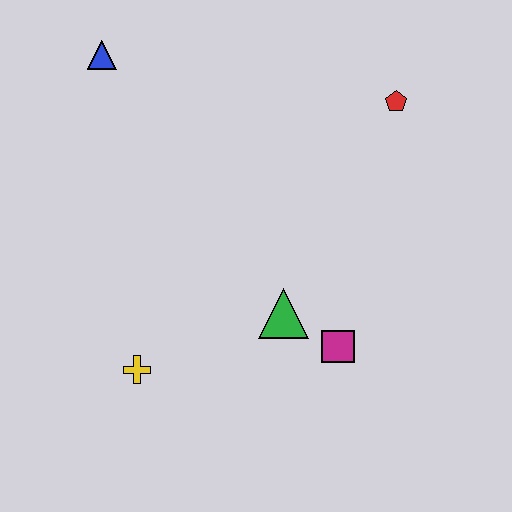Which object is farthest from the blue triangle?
The magenta square is farthest from the blue triangle.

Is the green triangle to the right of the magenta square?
No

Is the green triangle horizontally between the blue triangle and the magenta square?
Yes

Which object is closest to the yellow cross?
The green triangle is closest to the yellow cross.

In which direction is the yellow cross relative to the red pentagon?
The yellow cross is below the red pentagon.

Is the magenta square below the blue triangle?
Yes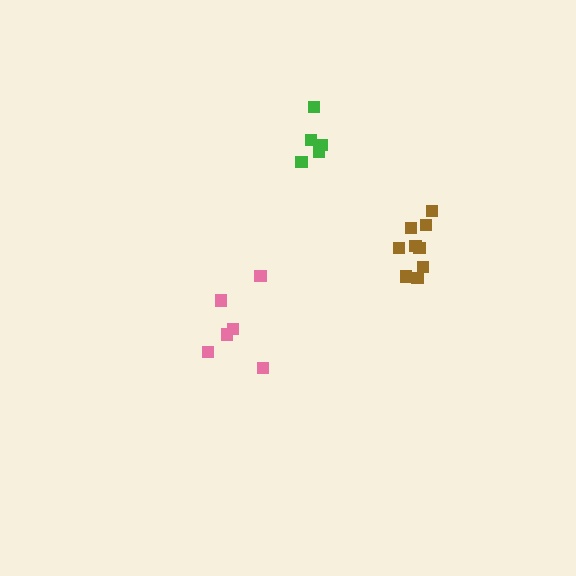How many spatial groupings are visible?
There are 3 spatial groupings.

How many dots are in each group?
Group 1: 6 dots, Group 2: 10 dots, Group 3: 5 dots (21 total).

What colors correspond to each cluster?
The clusters are colored: pink, brown, green.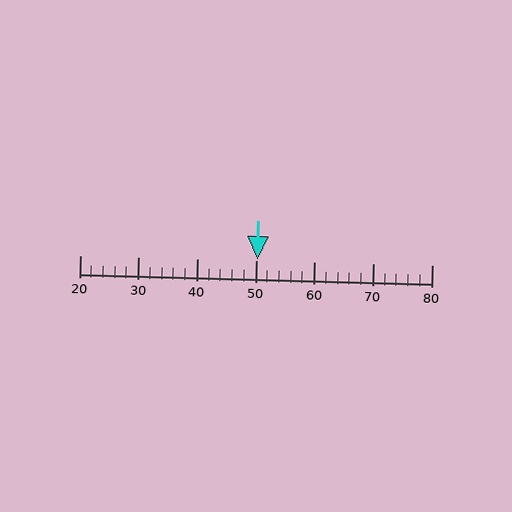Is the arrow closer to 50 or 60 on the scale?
The arrow is closer to 50.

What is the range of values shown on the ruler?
The ruler shows values from 20 to 80.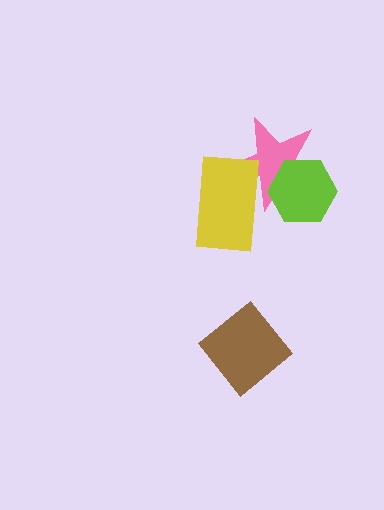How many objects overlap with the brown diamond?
0 objects overlap with the brown diamond.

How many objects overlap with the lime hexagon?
1 object overlaps with the lime hexagon.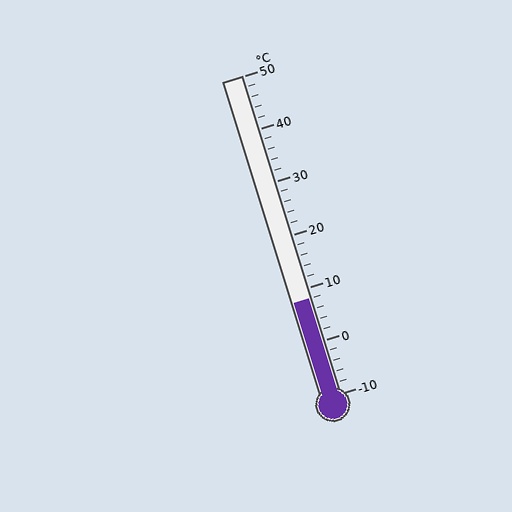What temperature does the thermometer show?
The thermometer shows approximately 8°C.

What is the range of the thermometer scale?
The thermometer scale ranges from -10°C to 50°C.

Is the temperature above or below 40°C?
The temperature is below 40°C.